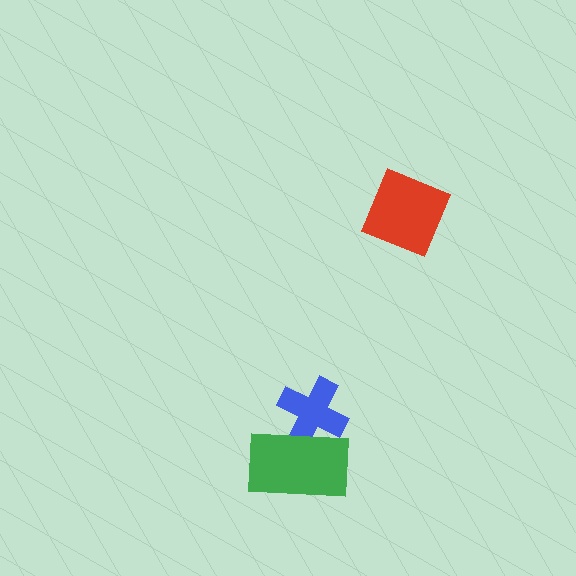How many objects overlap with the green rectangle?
1 object overlaps with the green rectangle.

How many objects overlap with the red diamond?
0 objects overlap with the red diamond.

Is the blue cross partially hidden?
Yes, it is partially covered by another shape.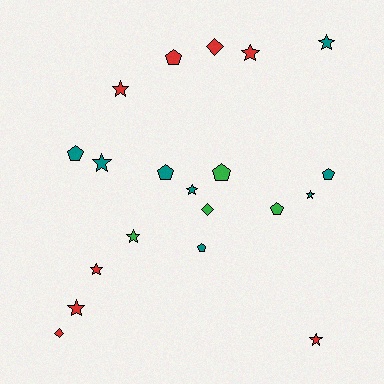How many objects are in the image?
There are 20 objects.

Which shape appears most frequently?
Star, with 10 objects.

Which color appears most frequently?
Red, with 8 objects.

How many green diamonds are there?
There is 1 green diamond.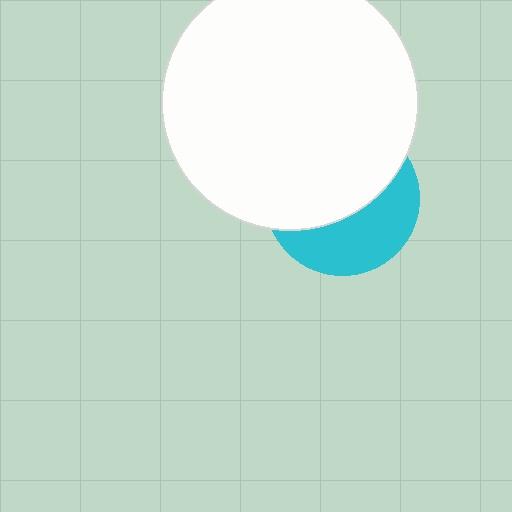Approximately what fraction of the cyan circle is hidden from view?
Roughly 59% of the cyan circle is hidden behind the white circle.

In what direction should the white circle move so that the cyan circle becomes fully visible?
The white circle should move up. That is the shortest direction to clear the overlap and leave the cyan circle fully visible.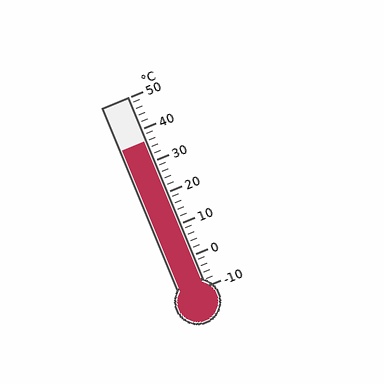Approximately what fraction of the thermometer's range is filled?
The thermometer is filled to approximately 75% of its range.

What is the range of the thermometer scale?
The thermometer scale ranges from -10°C to 50°C.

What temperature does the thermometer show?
The thermometer shows approximately 36°C.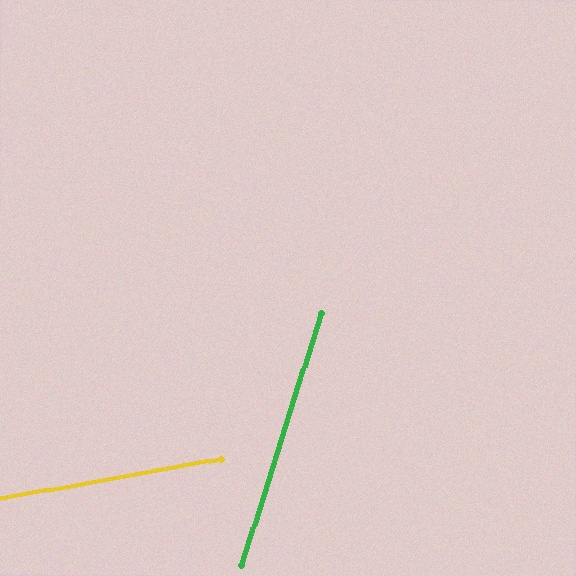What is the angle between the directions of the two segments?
Approximately 62 degrees.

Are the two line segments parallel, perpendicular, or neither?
Neither parallel nor perpendicular — they differ by about 62°.